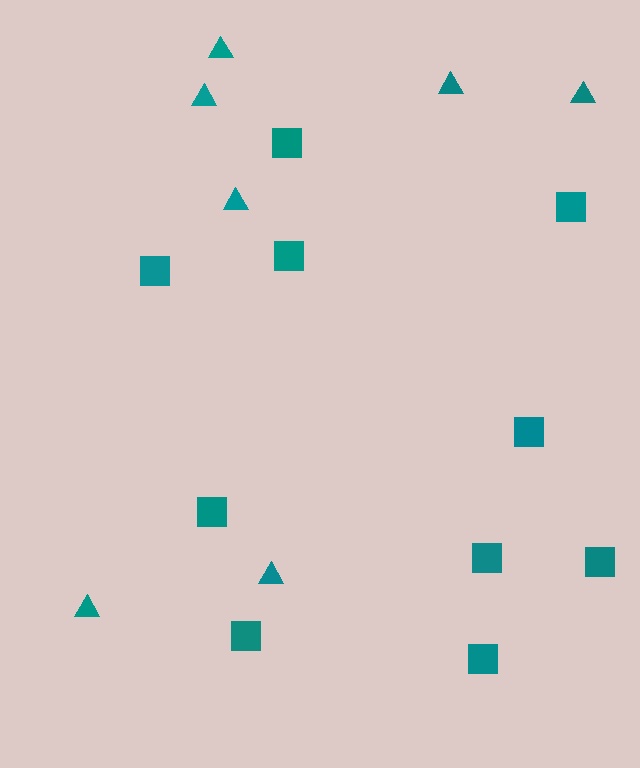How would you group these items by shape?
There are 2 groups: one group of squares (10) and one group of triangles (7).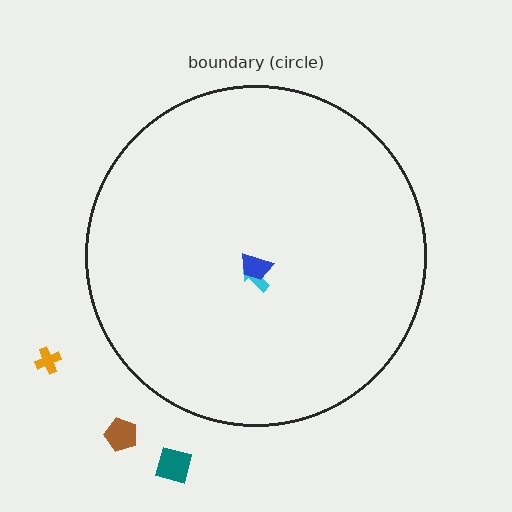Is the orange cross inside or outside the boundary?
Outside.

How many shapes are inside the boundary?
2 inside, 3 outside.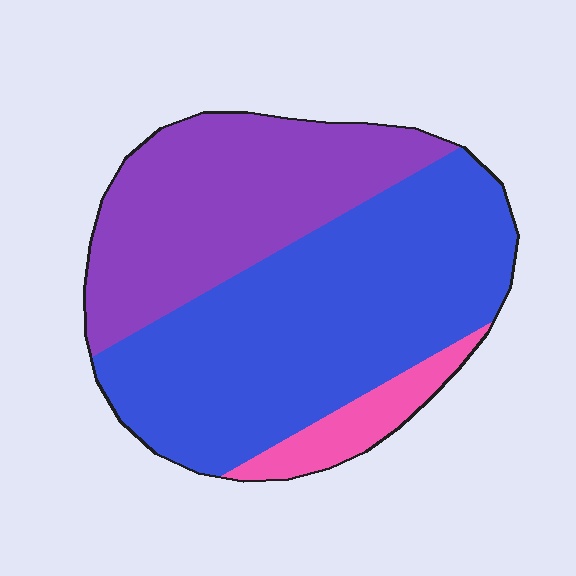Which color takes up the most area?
Blue, at roughly 55%.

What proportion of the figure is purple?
Purple covers around 35% of the figure.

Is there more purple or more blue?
Blue.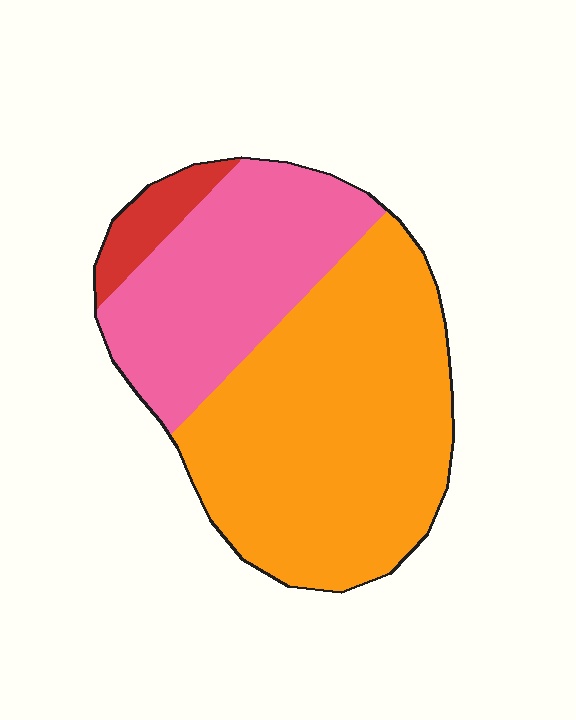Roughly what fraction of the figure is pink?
Pink takes up about one third (1/3) of the figure.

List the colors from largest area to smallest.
From largest to smallest: orange, pink, red.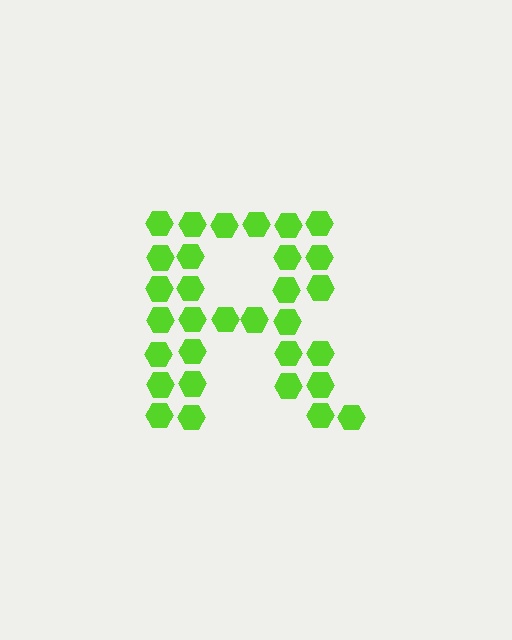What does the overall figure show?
The overall figure shows the letter R.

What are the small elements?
The small elements are hexagons.